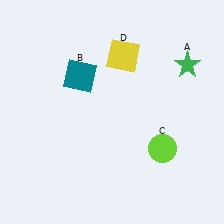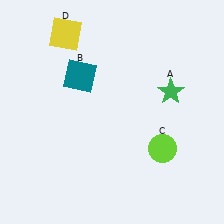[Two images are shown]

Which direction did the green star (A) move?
The green star (A) moved down.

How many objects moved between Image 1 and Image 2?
2 objects moved between the two images.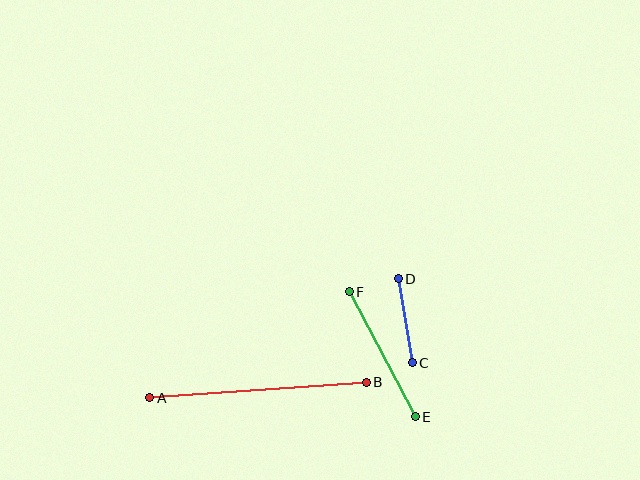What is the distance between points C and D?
The distance is approximately 85 pixels.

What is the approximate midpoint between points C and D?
The midpoint is at approximately (405, 321) pixels.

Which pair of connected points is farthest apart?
Points A and B are farthest apart.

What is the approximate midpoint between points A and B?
The midpoint is at approximately (258, 390) pixels.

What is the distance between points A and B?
The distance is approximately 217 pixels.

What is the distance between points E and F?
The distance is approximately 141 pixels.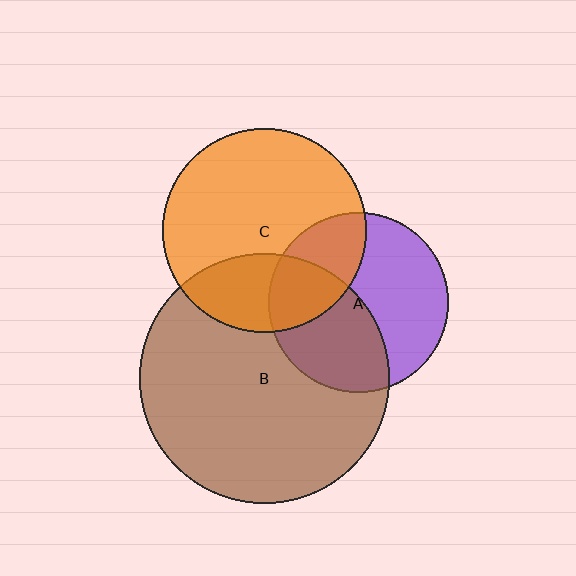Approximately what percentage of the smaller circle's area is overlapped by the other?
Approximately 45%.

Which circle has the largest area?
Circle B (brown).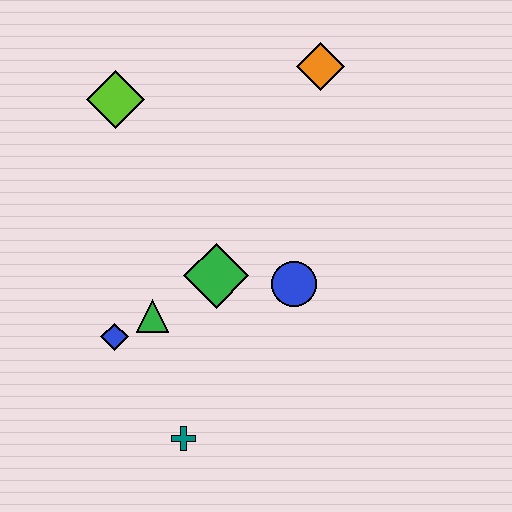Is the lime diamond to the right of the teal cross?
No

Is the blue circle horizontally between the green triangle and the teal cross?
No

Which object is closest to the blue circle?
The green diamond is closest to the blue circle.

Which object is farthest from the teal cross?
The orange diamond is farthest from the teal cross.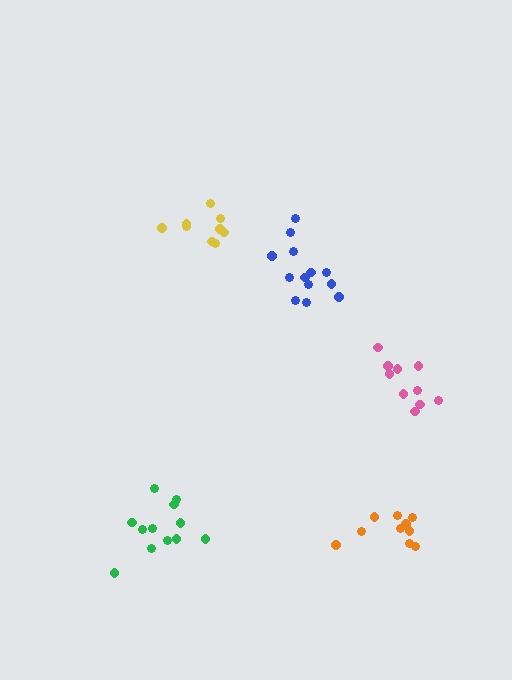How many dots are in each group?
Group 1: 12 dots, Group 2: 10 dots, Group 3: 13 dots, Group 4: 10 dots, Group 5: 9 dots (54 total).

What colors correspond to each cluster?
The clusters are colored: green, orange, blue, pink, yellow.